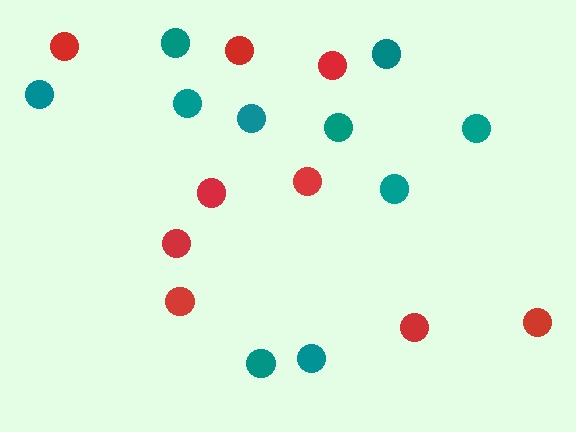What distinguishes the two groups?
There are 2 groups: one group of teal circles (10) and one group of red circles (9).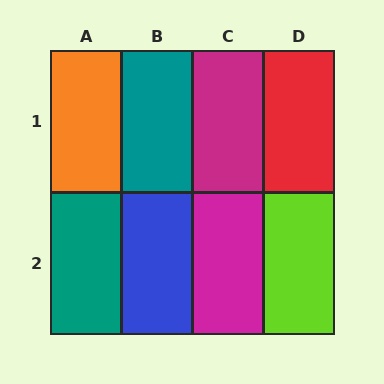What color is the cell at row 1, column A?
Orange.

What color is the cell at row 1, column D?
Red.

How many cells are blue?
1 cell is blue.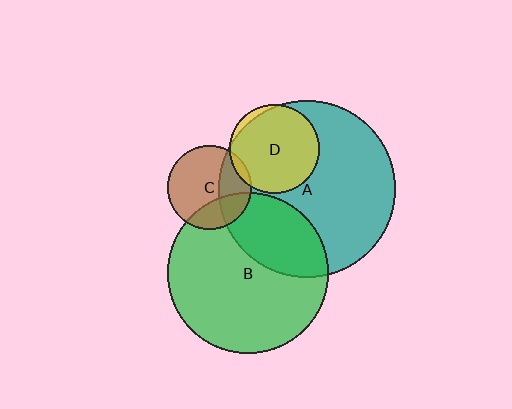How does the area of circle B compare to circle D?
Approximately 3.2 times.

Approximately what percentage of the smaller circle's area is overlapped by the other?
Approximately 25%.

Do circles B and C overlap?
Yes.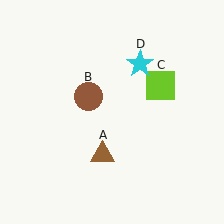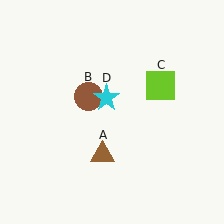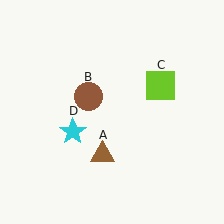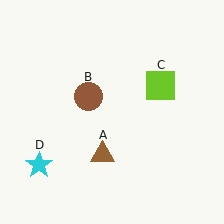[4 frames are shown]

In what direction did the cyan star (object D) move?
The cyan star (object D) moved down and to the left.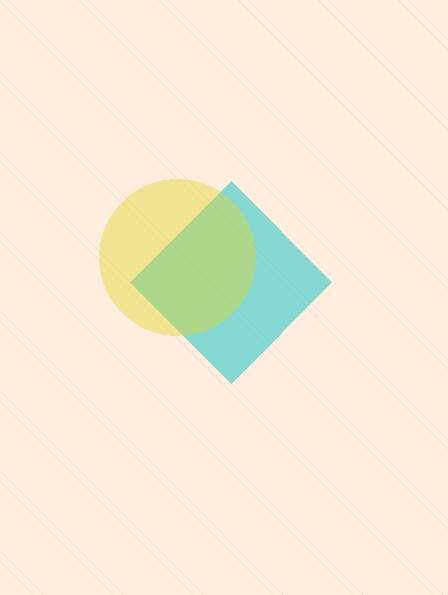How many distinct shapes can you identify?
There are 2 distinct shapes: a cyan diamond, a yellow circle.